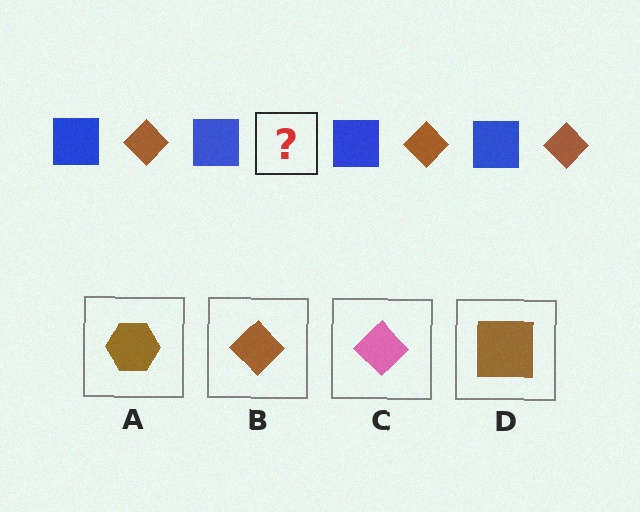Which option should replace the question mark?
Option B.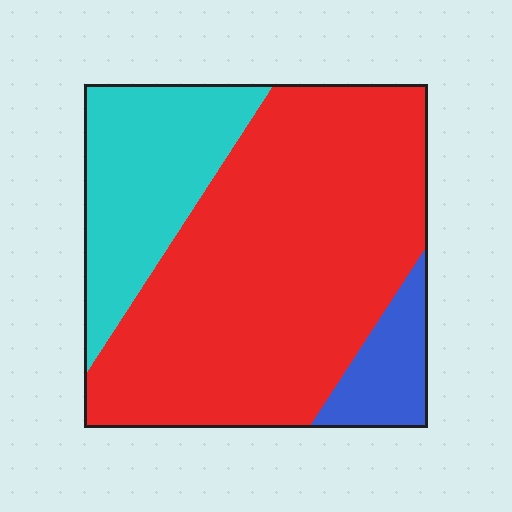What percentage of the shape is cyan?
Cyan covers around 25% of the shape.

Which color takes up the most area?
Red, at roughly 65%.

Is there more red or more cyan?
Red.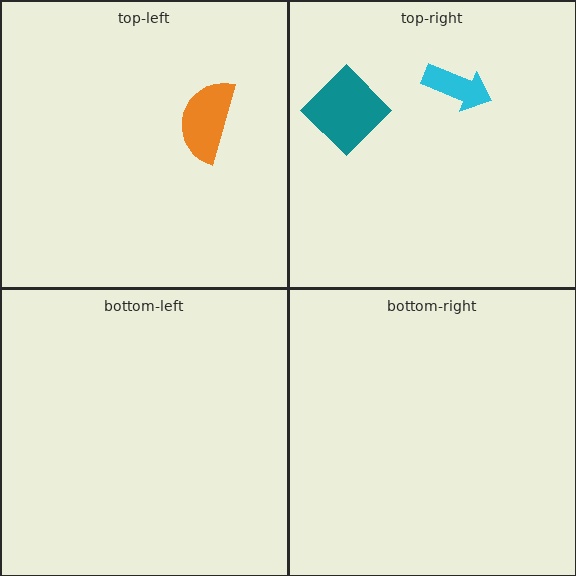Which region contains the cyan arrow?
The top-right region.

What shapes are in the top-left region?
The orange semicircle.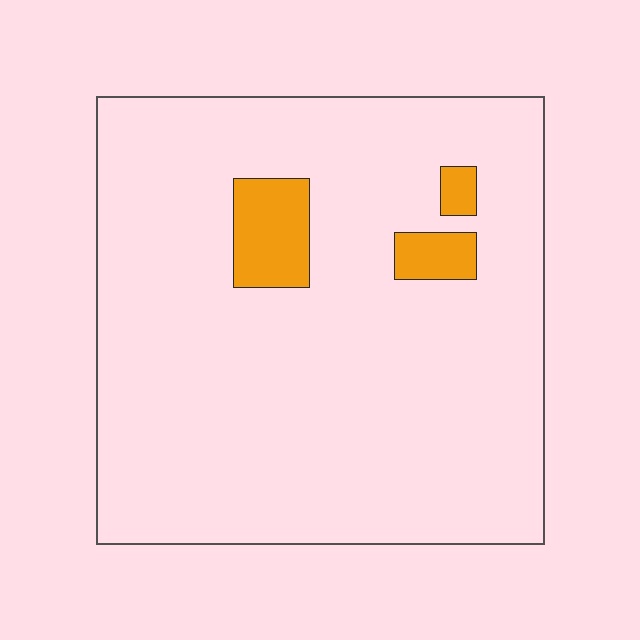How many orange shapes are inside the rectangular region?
3.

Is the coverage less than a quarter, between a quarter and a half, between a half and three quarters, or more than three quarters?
Less than a quarter.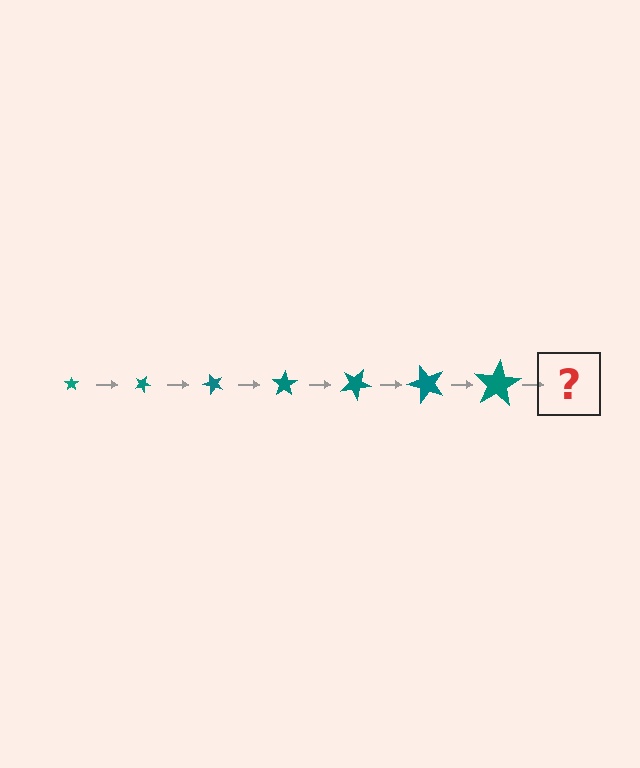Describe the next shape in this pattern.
It should be a star, larger than the previous one and rotated 175 degrees from the start.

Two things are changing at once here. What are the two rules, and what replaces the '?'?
The two rules are that the star grows larger each step and it rotates 25 degrees each step. The '?' should be a star, larger than the previous one and rotated 175 degrees from the start.